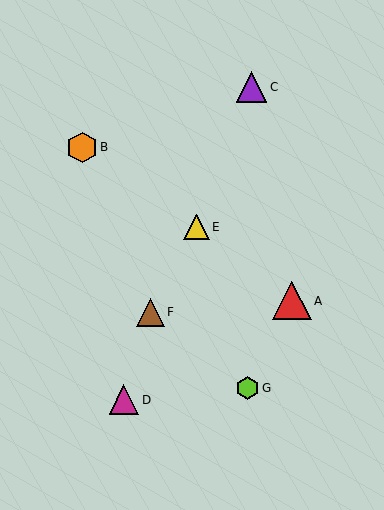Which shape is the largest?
The red triangle (labeled A) is the largest.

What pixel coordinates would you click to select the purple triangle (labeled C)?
Click at (252, 87) to select the purple triangle C.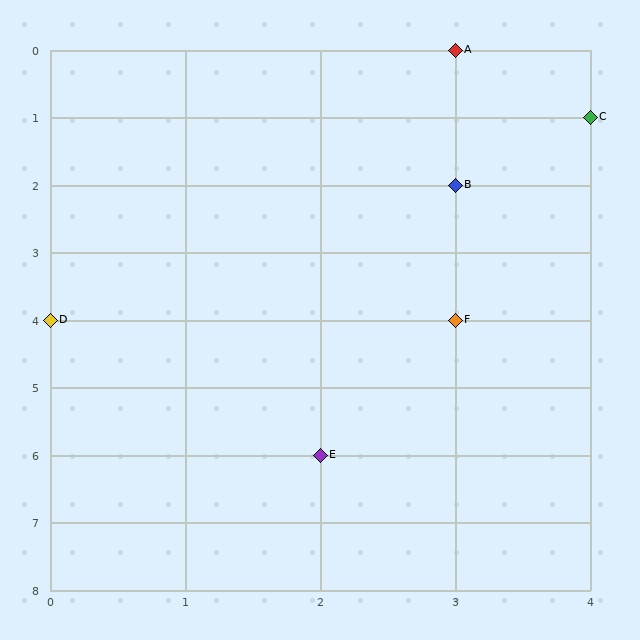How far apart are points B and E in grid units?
Points B and E are 1 column and 4 rows apart (about 4.1 grid units diagonally).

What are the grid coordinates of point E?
Point E is at grid coordinates (2, 6).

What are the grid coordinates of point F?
Point F is at grid coordinates (3, 4).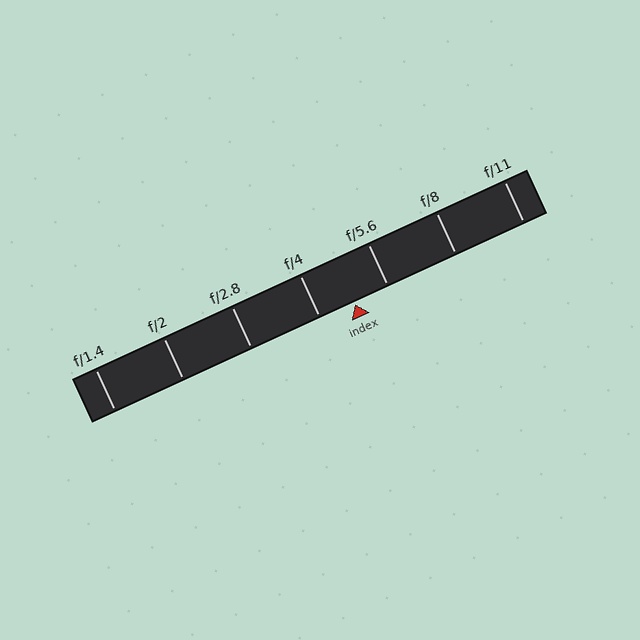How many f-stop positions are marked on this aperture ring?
There are 7 f-stop positions marked.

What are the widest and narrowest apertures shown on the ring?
The widest aperture shown is f/1.4 and the narrowest is f/11.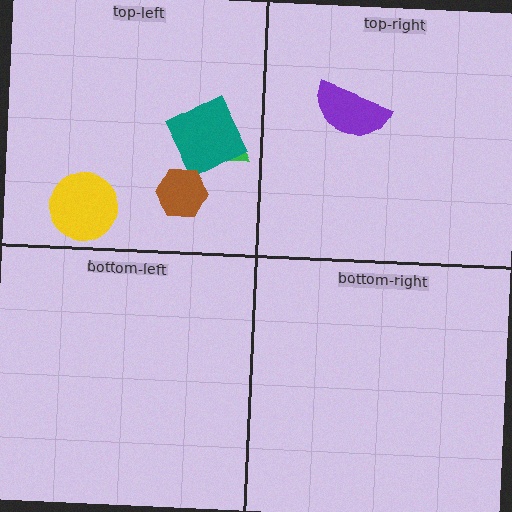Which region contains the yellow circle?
The top-left region.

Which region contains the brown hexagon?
The top-left region.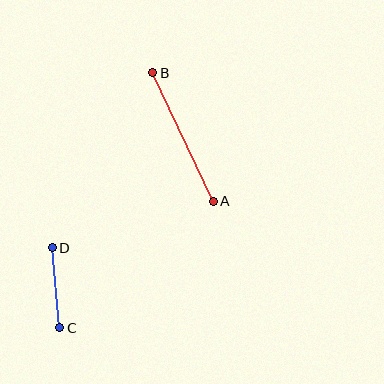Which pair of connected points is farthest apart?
Points A and B are farthest apart.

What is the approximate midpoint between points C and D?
The midpoint is at approximately (56, 288) pixels.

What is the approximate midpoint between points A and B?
The midpoint is at approximately (183, 137) pixels.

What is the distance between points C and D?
The distance is approximately 80 pixels.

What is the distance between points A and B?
The distance is approximately 142 pixels.